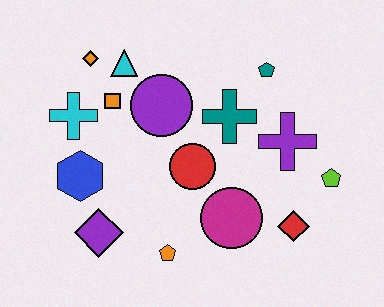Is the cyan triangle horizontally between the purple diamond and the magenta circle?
Yes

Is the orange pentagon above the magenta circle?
No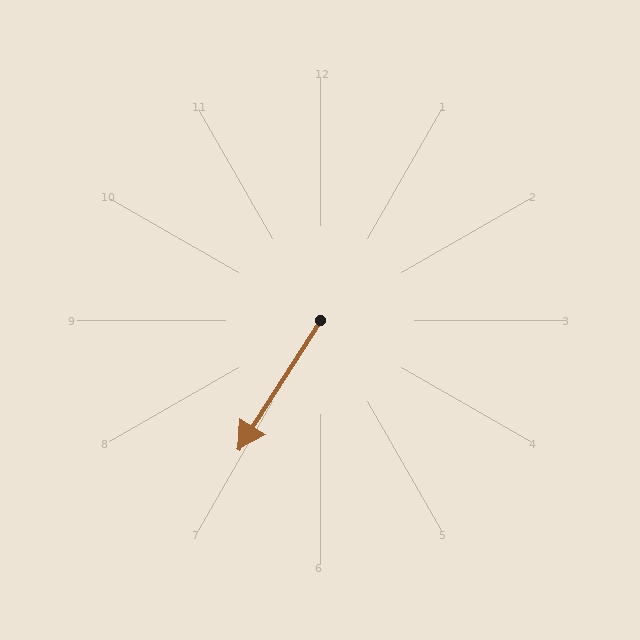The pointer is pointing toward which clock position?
Roughly 7 o'clock.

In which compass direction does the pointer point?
Southwest.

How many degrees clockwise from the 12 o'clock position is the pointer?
Approximately 213 degrees.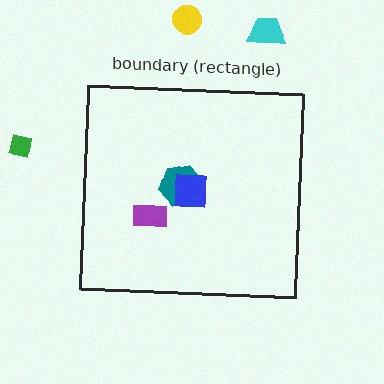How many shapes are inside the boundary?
3 inside, 3 outside.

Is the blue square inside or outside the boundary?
Inside.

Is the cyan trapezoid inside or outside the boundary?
Outside.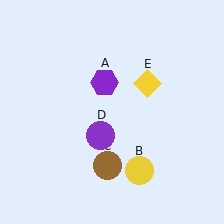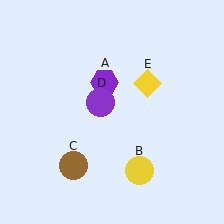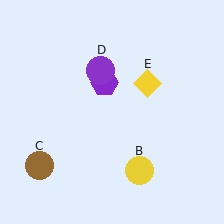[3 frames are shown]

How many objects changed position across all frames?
2 objects changed position: brown circle (object C), purple circle (object D).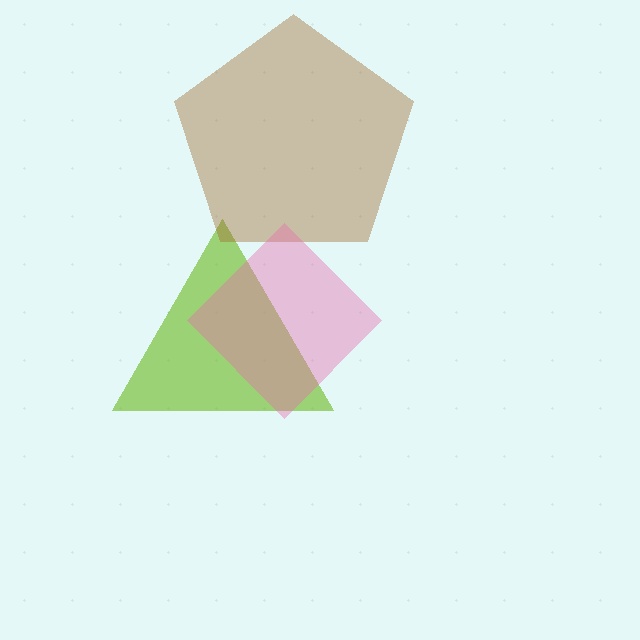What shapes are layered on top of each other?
The layered shapes are: a lime triangle, a brown pentagon, a pink diamond.